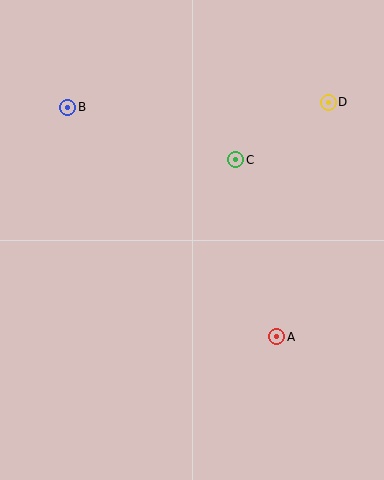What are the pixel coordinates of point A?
Point A is at (277, 337).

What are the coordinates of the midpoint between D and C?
The midpoint between D and C is at (282, 131).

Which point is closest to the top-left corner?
Point B is closest to the top-left corner.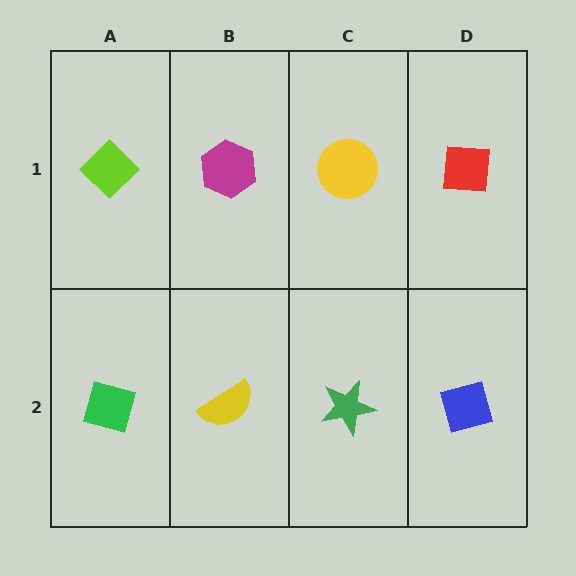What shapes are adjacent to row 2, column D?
A red square (row 1, column D), a green star (row 2, column C).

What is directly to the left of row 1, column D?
A yellow circle.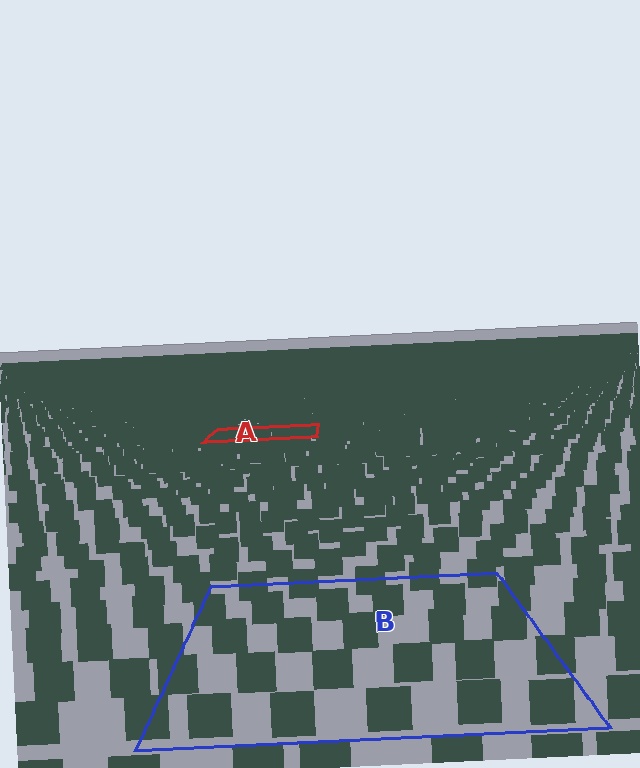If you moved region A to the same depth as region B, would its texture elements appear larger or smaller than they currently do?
They would appear larger. At a closer depth, the same texture elements are projected at a bigger on-screen size.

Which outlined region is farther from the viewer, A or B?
Region A is farther from the viewer — the texture elements inside it appear smaller and more densely packed.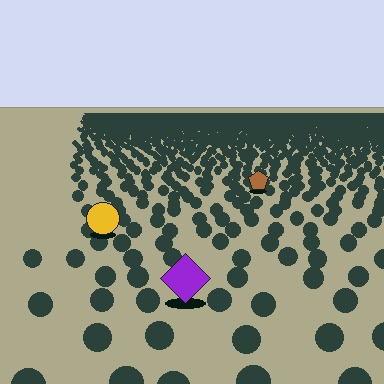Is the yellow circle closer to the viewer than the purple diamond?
No. The purple diamond is closer — you can tell from the texture gradient: the ground texture is coarser near it.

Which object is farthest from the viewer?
The brown pentagon is farthest from the viewer. It appears smaller and the ground texture around it is denser.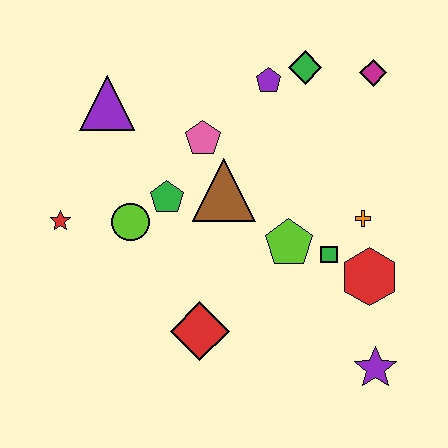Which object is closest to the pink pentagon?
The brown triangle is closest to the pink pentagon.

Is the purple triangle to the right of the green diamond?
No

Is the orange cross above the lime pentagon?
Yes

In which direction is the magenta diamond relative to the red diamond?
The magenta diamond is above the red diamond.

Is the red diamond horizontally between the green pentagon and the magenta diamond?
Yes